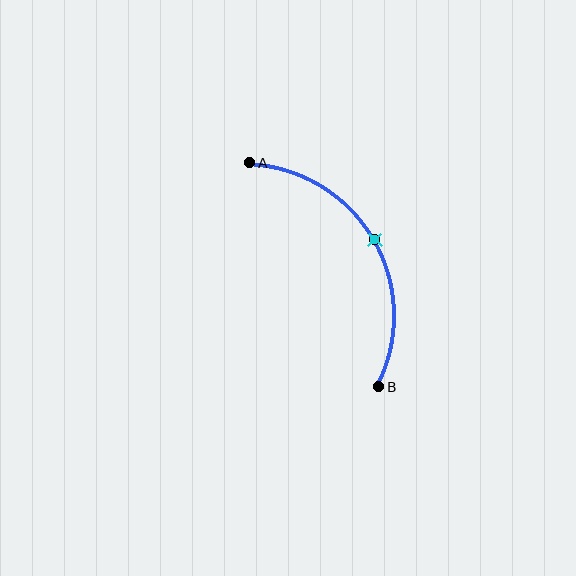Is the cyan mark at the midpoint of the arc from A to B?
Yes. The cyan mark lies on the arc at equal arc-length from both A and B — it is the arc midpoint.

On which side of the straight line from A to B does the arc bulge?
The arc bulges to the right of the straight line connecting A and B.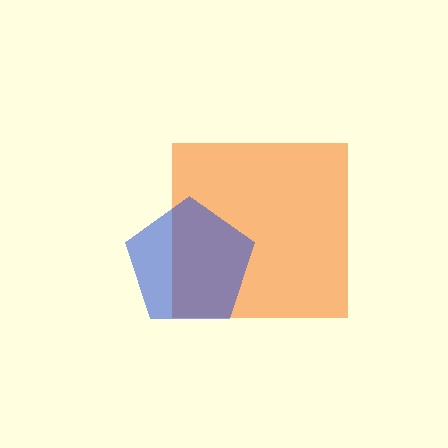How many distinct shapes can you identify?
There are 2 distinct shapes: an orange square, a blue pentagon.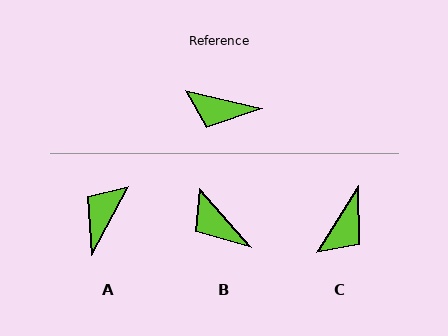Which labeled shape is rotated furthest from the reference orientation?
A, about 105 degrees away.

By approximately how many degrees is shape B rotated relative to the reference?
Approximately 35 degrees clockwise.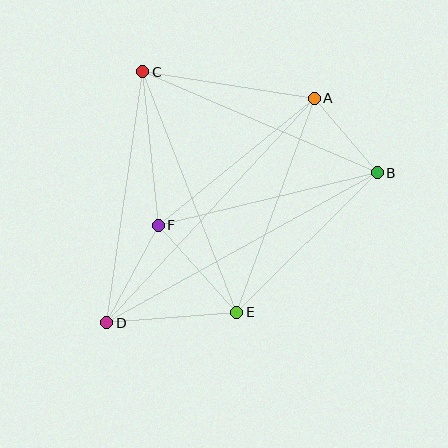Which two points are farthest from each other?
Points B and D are farthest from each other.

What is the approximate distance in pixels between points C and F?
The distance between C and F is approximately 154 pixels.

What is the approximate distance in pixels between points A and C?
The distance between A and C is approximately 174 pixels.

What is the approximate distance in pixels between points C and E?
The distance between C and E is approximately 258 pixels.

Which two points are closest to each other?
Points A and B are closest to each other.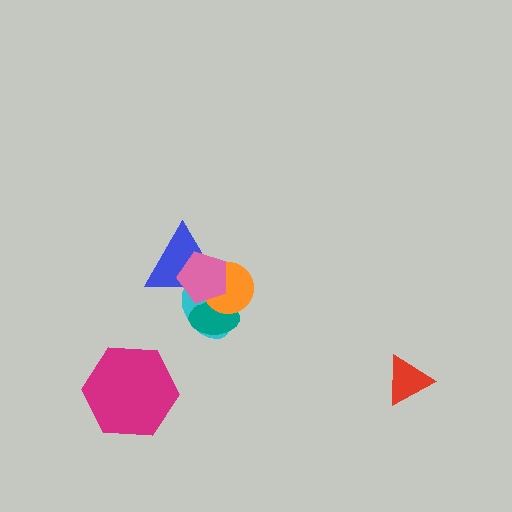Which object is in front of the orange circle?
The pink pentagon is in front of the orange circle.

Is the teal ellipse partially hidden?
Yes, it is partially covered by another shape.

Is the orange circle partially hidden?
Yes, it is partially covered by another shape.